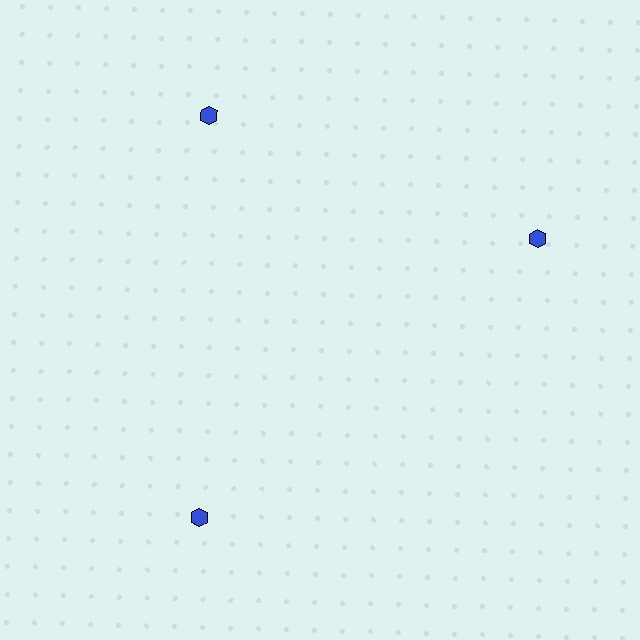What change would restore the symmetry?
The symmetry would be restored by rotating it back into even spacing with its neighbors so that all 3 hexagons sit at equal angles and equal distance from the center.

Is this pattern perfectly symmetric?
No. The 3 blue hexagons are arranged in a ring, but one element near the 3 o'clock position is rotated out of alignment along the ring, breaking the 3-fold rotational symmetry.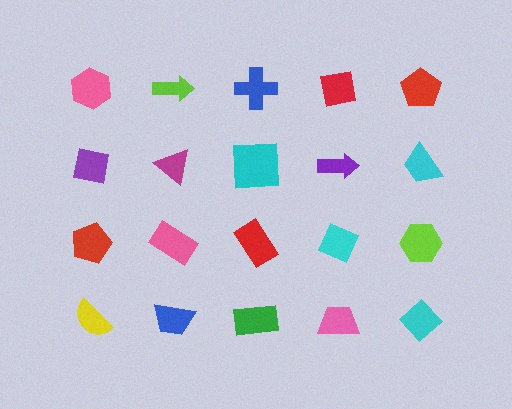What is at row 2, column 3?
A cyan square.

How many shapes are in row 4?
5 shapes.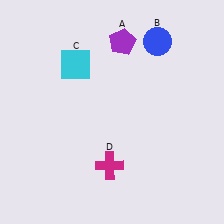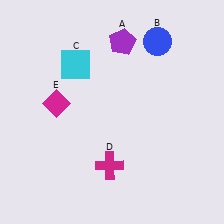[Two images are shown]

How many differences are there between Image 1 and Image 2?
There is 1 difference between the two images.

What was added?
A magenta diamond (E) was added in Image 2.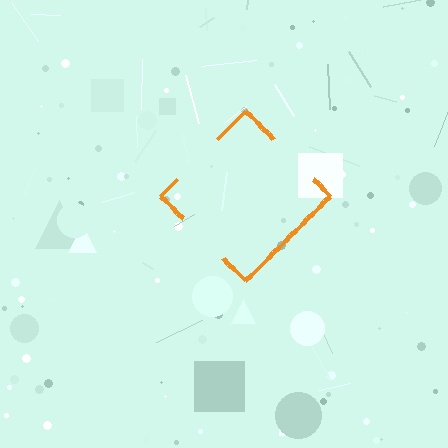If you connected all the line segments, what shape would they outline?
They would outline a diamond.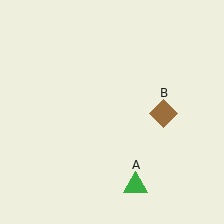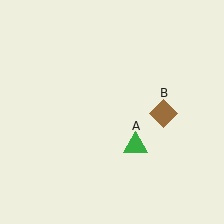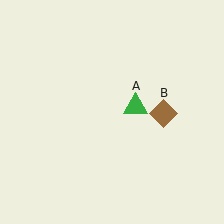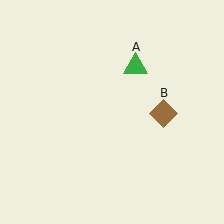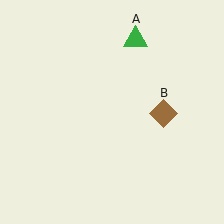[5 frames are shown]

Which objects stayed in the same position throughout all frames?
Brown diamond (object B) remained stationary.